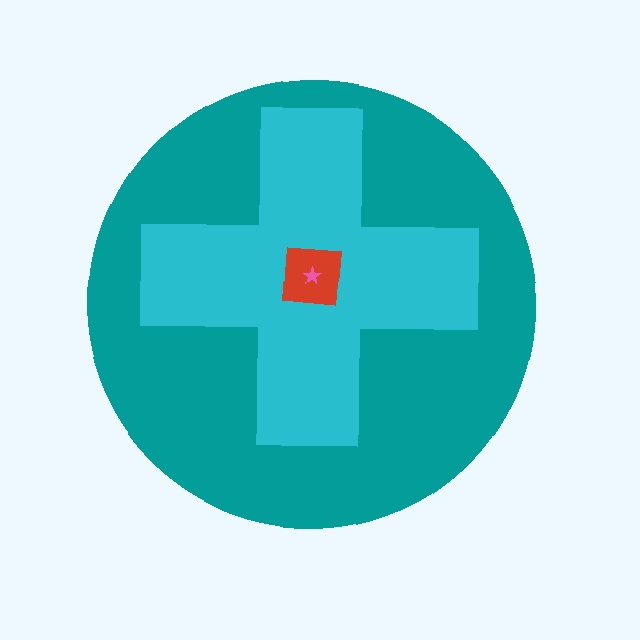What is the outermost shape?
The teal circle.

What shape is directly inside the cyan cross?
The red square.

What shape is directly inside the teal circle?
The cyan cross.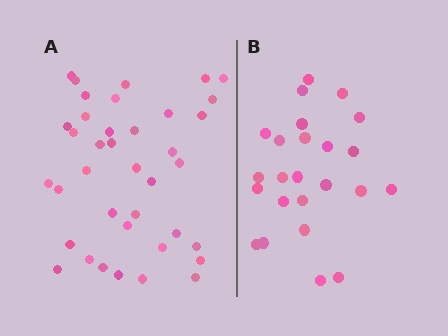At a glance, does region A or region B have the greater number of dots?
Region A (the left region) has more dots.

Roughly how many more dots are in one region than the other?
Region A has approximately 15 more dots than region B.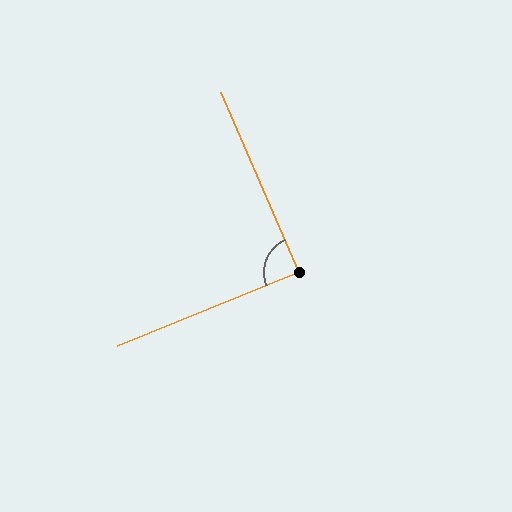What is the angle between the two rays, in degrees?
Approximately 89 degrees.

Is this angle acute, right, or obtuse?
It is approximately a right angle.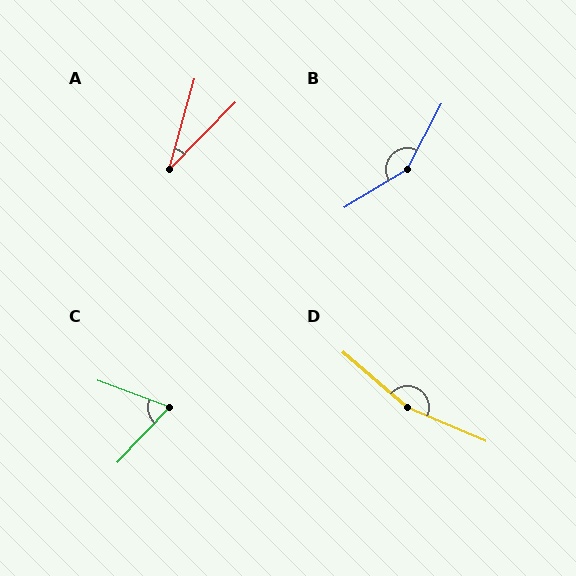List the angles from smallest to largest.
A (29°), C (68°), B (149°), D (162°).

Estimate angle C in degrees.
Approximately 68 degrees.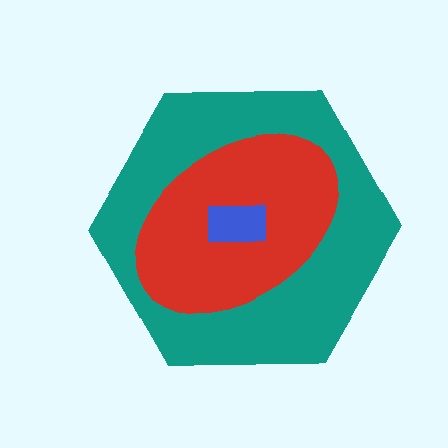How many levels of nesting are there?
3.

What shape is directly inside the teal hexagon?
The red ellipse.